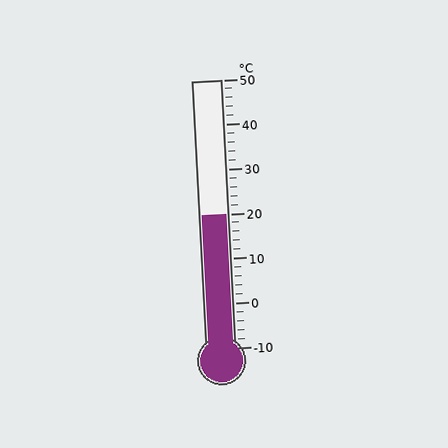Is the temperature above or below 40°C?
The temperature is below 40°C.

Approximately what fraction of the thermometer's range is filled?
The thermometer is filled to approximately 50% of its range.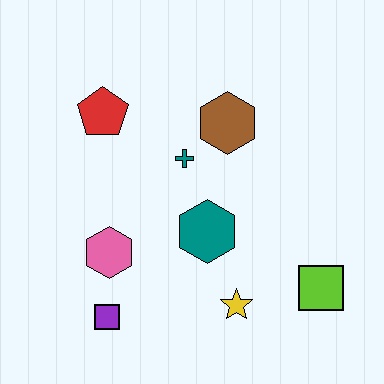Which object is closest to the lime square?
The yellow star is closest to the lime square.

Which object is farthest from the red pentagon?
The lime square is farthest from the red pentagon.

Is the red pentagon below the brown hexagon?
No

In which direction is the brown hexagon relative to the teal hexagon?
The brown hexagon is above the teal hexagon.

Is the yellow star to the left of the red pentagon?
No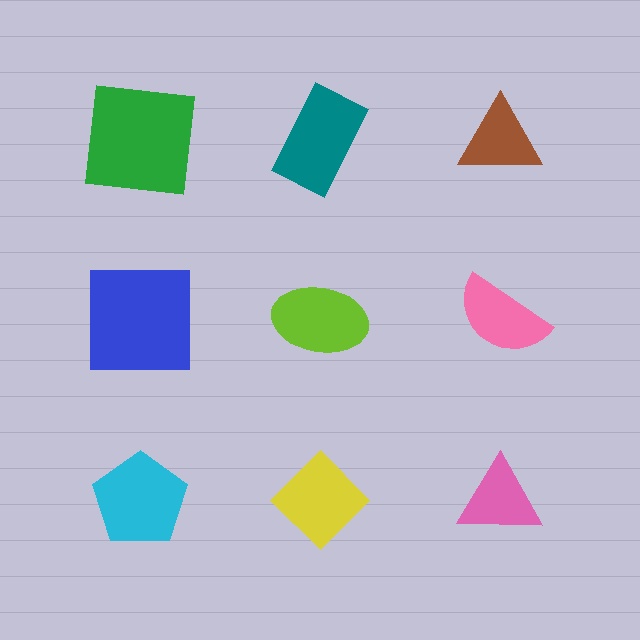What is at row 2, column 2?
A lime ellipse.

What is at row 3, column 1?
A cyan pentagon.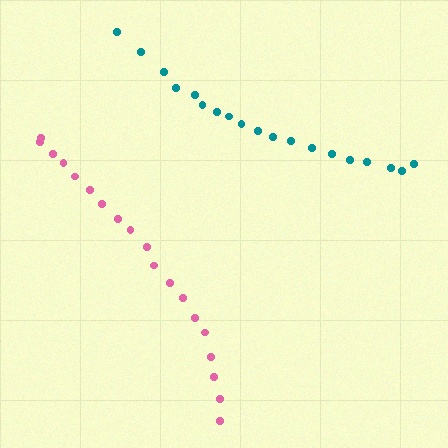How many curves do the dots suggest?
There are 2 distinct paths.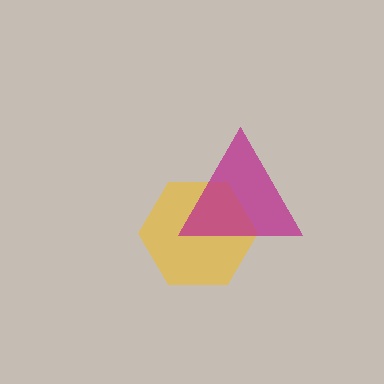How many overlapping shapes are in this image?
There are 2 overlapping shapes in the image.